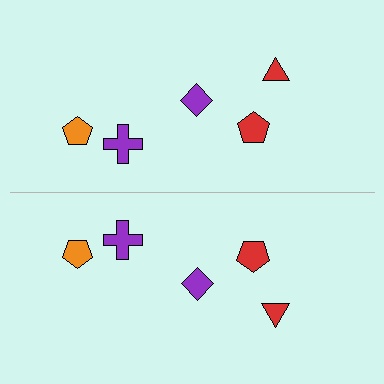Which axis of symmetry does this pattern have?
The pattern has a horizontal axis of symmetry running through the center of the image.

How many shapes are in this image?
There are 10 shapes in this image.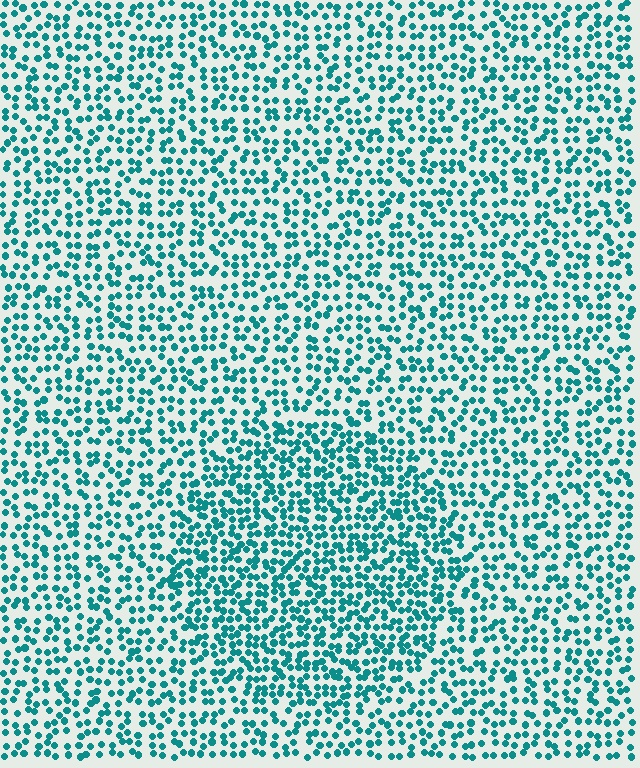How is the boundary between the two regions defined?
The boundary is defined by a change in element density (approximately 1.5x ratio). All elements are the same color, size, and shape.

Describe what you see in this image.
The image contains small teal elements arranged at two different densities. A circle-shaped region is visible where the elements are more densely packed than the surrounding area.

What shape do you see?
I see a circle.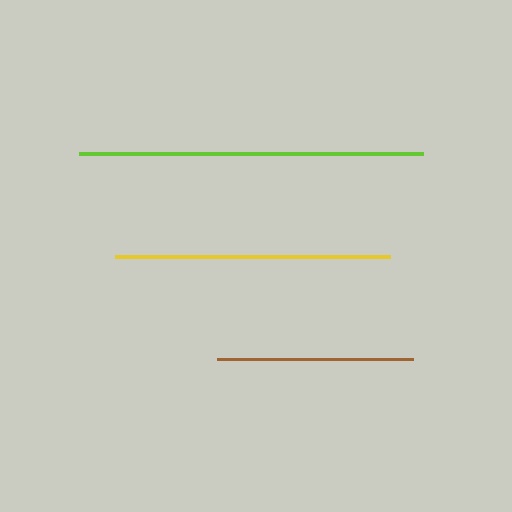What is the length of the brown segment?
The brown segment is approximately 196 pixels long.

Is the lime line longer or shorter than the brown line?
The lime line is longer than the brown line.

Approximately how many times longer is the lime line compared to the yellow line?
The lime line is approximately 1.3 times the length of the yellow line.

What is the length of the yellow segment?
The yellow segment is approximately 275 pixels long.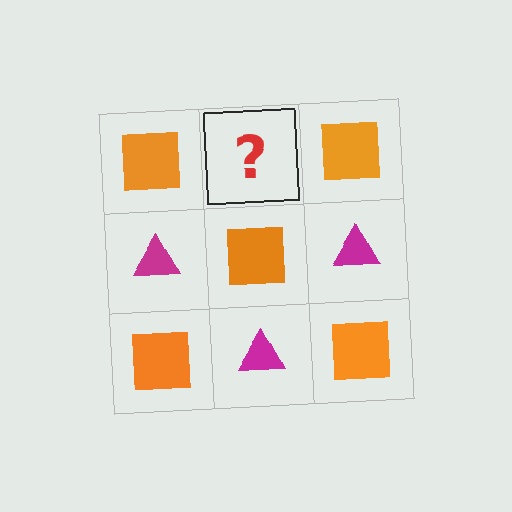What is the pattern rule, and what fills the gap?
The rule is that it alternates orange square and magenta triangle in a checkerboard pattern. The gap should be filled with a magenta triangle.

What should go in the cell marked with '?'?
The missing cell should contain a magenta triangle.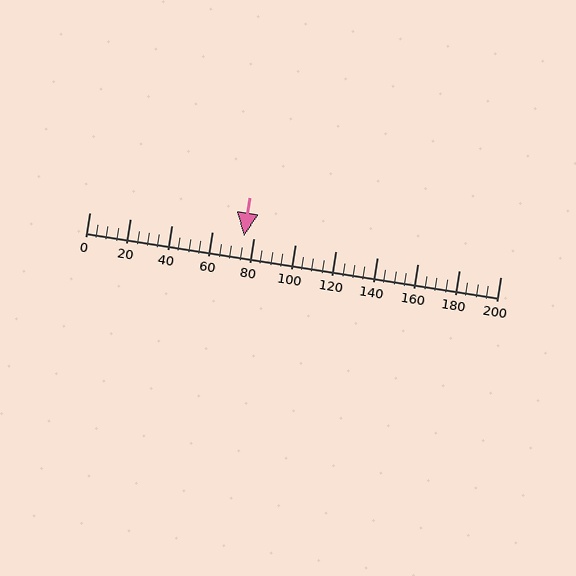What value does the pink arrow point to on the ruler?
The pink arrow points to approximately 75.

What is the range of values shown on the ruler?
The ruler shows values from 0 to 200.